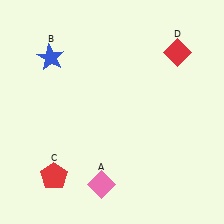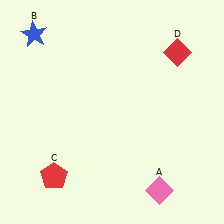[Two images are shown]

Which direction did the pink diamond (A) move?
The pink diamond (A) moved right.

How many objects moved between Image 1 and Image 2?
2 objects moved between the two images.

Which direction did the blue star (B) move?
The blue star (B) moved up.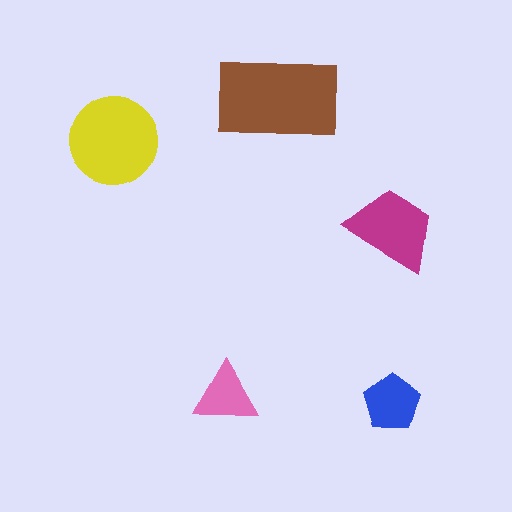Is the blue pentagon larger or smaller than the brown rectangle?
Smaller.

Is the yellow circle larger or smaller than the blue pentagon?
Larger.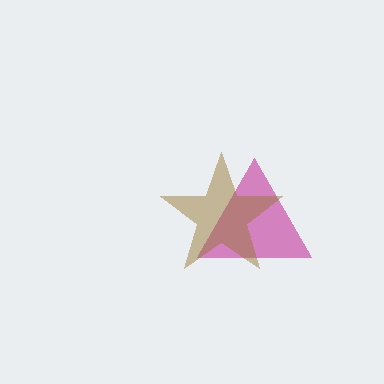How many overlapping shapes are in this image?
There are 2 overlapping shapes in the image.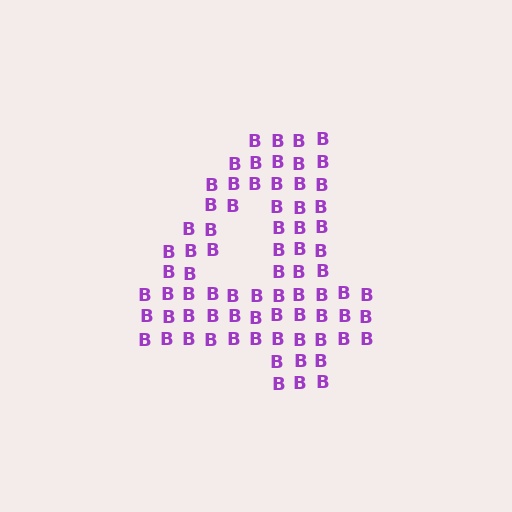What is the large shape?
The large shape is the digit 4.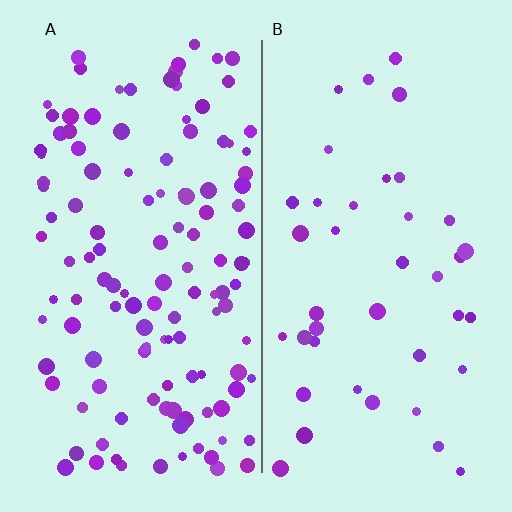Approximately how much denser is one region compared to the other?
Approximately 3.1× — region A over region B.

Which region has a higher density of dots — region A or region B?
A (the left).